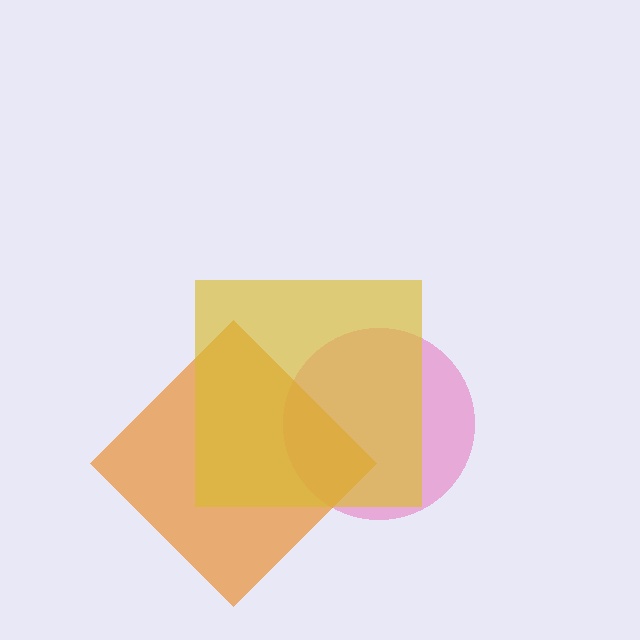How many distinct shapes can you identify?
There are 3 distinct shapes: a pink circle, an orange diamond, a yellow square.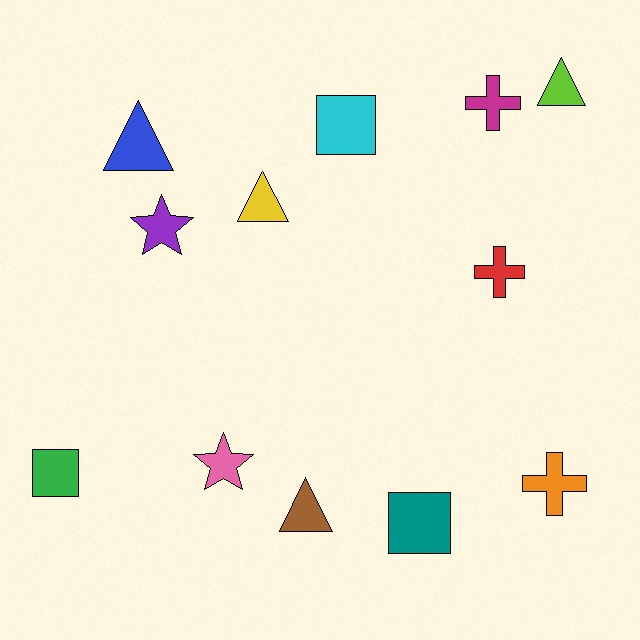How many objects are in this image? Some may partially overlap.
There are 12 objects.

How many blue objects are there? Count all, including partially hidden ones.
There is 1 blue object.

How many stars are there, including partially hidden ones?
There are 2 stars.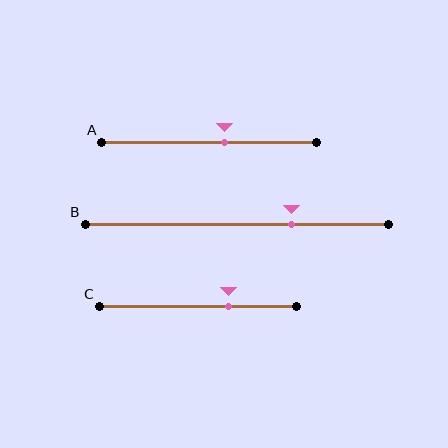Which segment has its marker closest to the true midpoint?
Segment A has its marker closest to the true midpoint.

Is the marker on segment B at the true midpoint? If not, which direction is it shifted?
No, the marker on segment B is shifted to the right by about 18% of the segment length.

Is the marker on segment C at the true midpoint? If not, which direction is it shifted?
No, the marker on segment C is shifted to the right by about 16% of the segment length.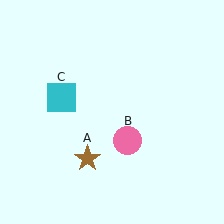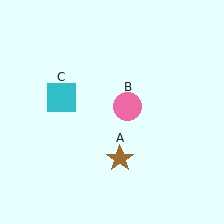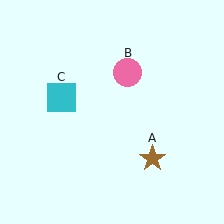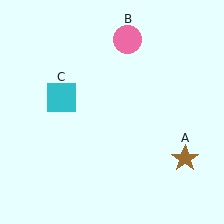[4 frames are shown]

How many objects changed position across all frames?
2 objects changed position: brown star (object A), pink circle (object B).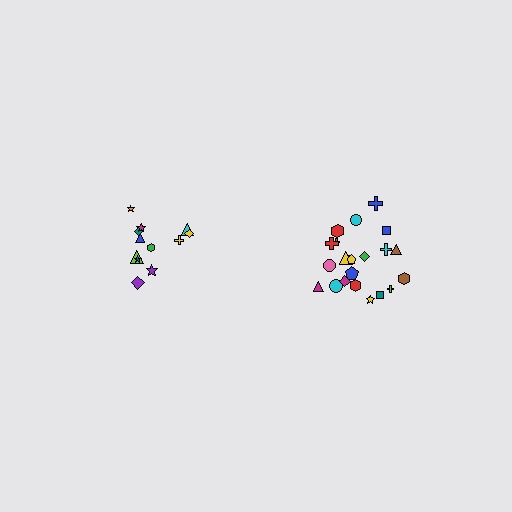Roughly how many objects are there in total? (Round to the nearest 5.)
Roughly 35 objects in total.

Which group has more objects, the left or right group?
The right group.